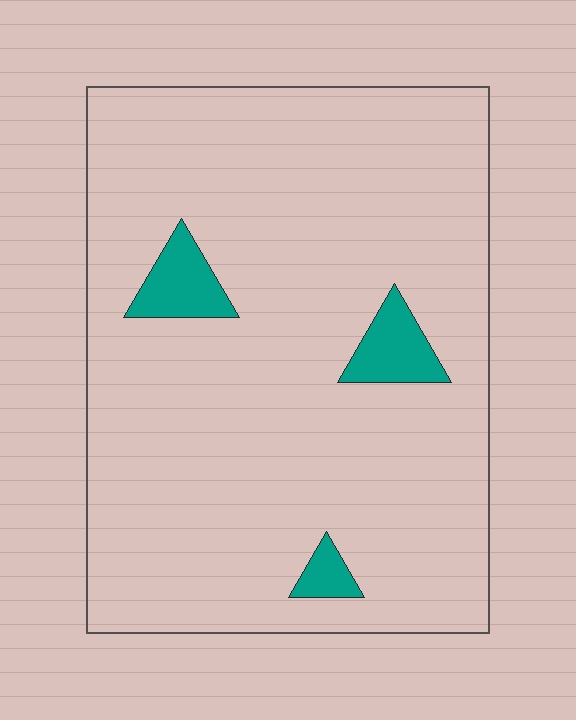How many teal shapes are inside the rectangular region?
3.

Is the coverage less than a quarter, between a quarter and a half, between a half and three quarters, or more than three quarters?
Less than a quarter.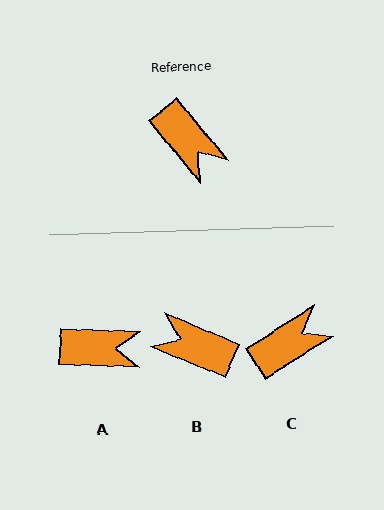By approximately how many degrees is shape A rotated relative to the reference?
Approximately 49 degrees counter-clockwise.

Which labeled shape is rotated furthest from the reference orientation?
B, about 152 degrees away.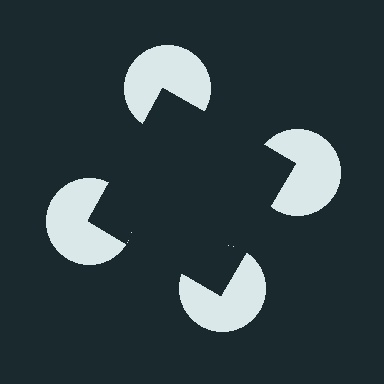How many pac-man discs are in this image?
There are 4 — one at each vertex of the illusory square.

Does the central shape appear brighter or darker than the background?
It typically appears slightly darker than the background, even though no actual brightness change is drawn.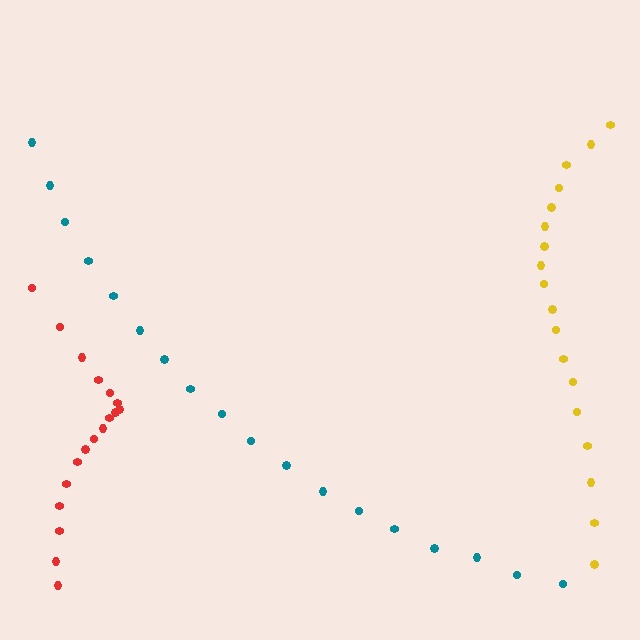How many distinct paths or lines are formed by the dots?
There are 3 distinct paths.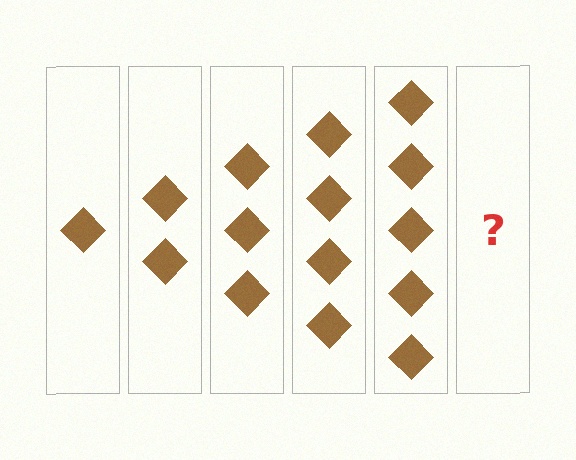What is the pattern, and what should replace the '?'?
The pattern is that each step adds one more diamond. The '?' should be 6 diamonds.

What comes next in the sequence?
The next element should be 6 diamonds.